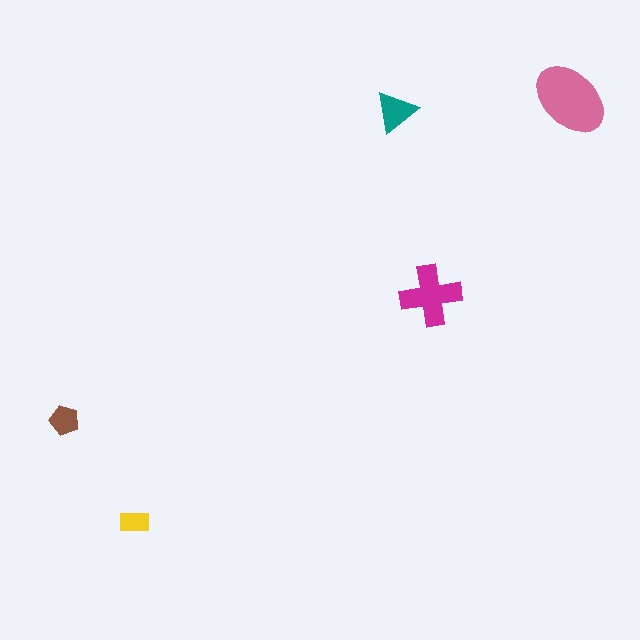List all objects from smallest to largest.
The yellow rectangle, the brown pentagon, the teal triangle, the magenta cross, the pink ellipse.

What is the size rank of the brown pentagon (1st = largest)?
4th.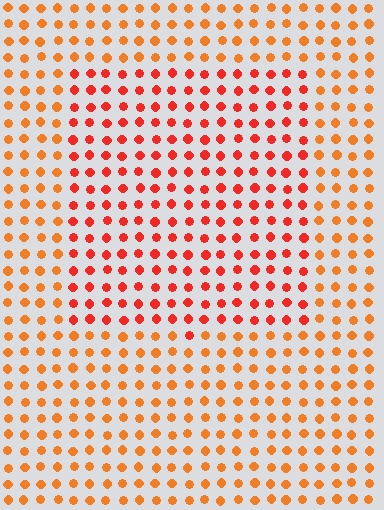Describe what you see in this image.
The image is filled with small orange elements in a uniform arrangement. A rectangle-shaped region is visible where the elements are tinted to a slightly different hue, forming a subtle color boundary.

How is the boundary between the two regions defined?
The boundary is defined purely by a slight shift in hue (about 25 degrees). Spacing, size, and orientation are identical on both sides.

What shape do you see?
I see a rectangle.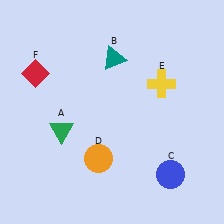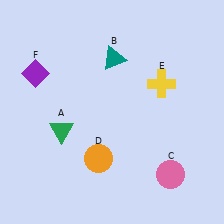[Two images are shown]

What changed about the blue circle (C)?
In Image 1, C is blue. In Image 2, it changed to pink.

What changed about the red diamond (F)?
In Image 1, F is red. In Image 2, it changed to purple.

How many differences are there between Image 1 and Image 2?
There are 2 differences between the two images.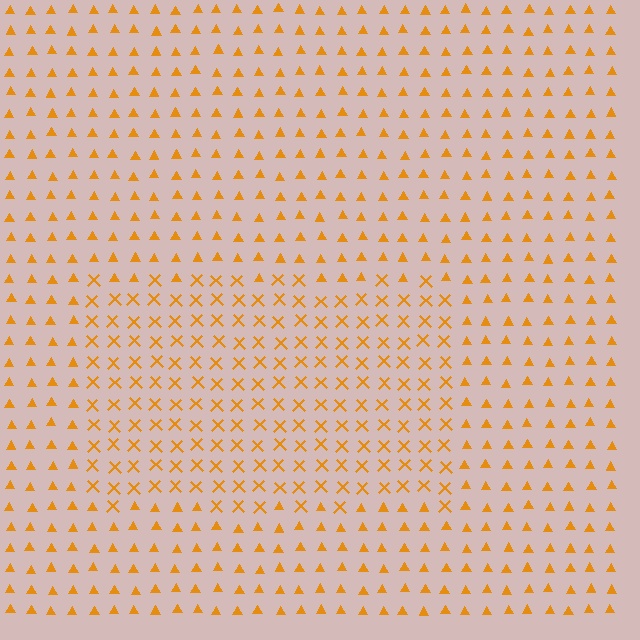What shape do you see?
I see a rectangle.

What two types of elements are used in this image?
The image uses X marks inside the rectangle region and triangles outside it.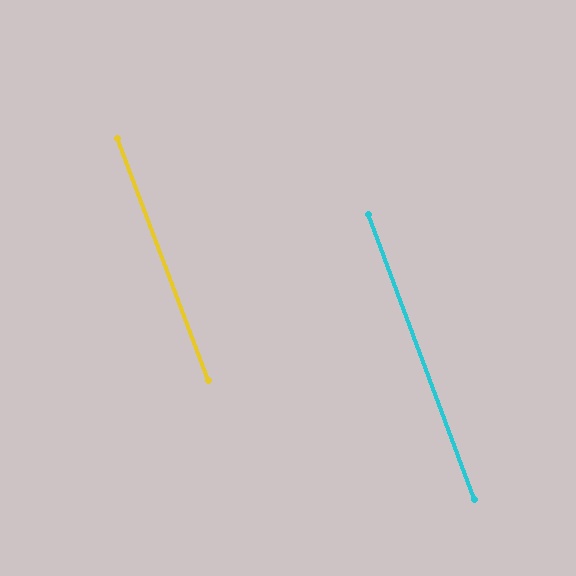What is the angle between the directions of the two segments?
Approximately 0 degrees.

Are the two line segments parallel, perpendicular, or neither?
Parallel — their directions differ by only 0.2°.